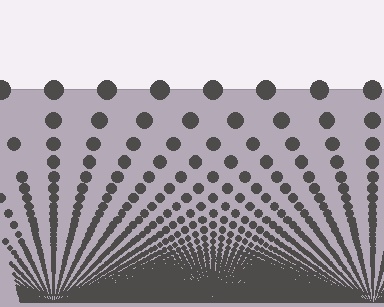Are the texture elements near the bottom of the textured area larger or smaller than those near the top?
Smaller. The gradient is inverted — elements near the bottom are smaller and denser.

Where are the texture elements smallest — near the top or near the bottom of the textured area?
Near the bottom.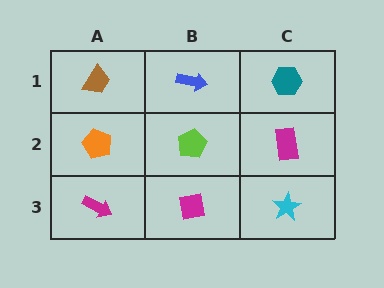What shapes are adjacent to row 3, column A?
An orange pentagon (row 2, column A), a magenta square (row 3, column B).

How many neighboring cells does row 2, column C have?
3.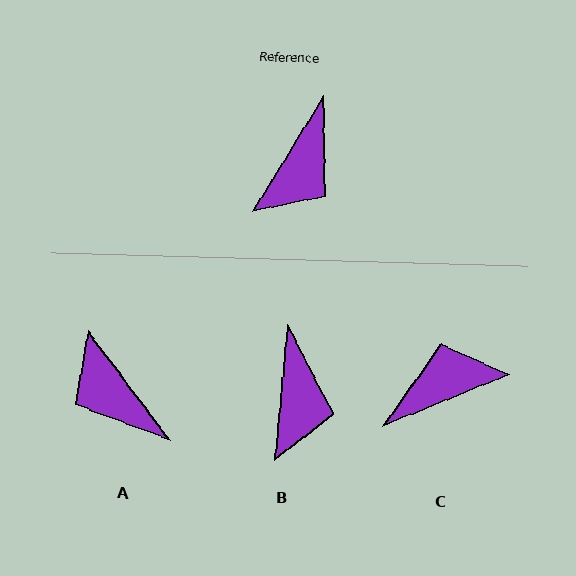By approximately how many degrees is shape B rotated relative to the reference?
Approximately 27 degrees counter-clockwise.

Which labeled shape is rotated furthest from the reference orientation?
C, about 144 degrees away.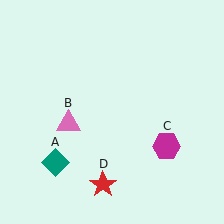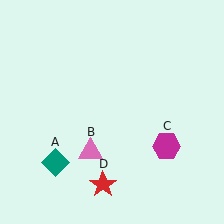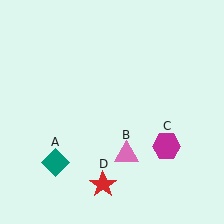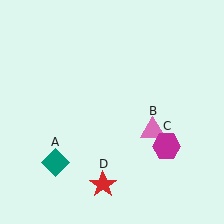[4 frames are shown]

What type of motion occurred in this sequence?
The pink triangle (object B) rotated counterclockwise around the center of the scene.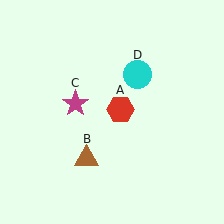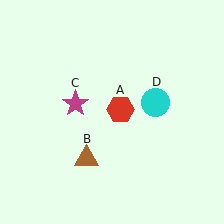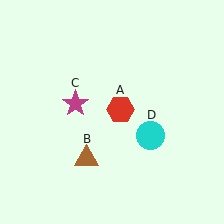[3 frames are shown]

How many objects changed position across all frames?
1 object changed position: cyan circle (object D).